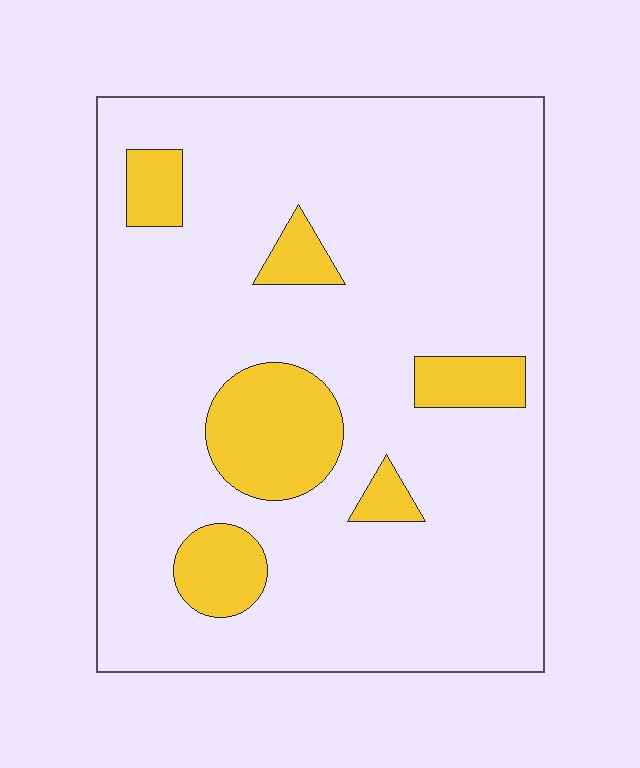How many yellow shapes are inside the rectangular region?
6.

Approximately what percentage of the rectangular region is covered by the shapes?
Approximately 15%.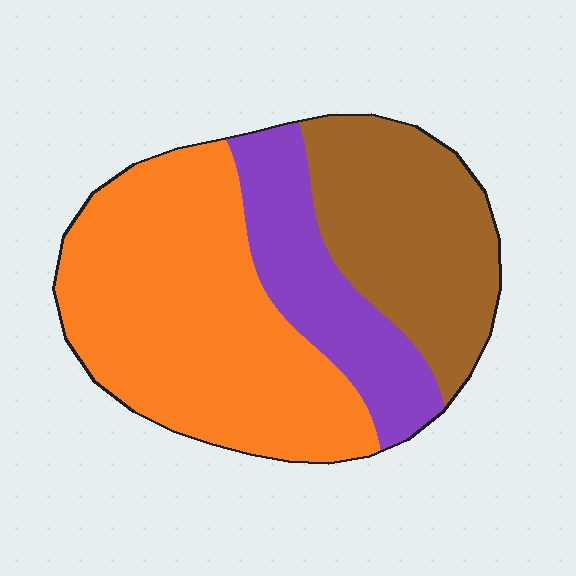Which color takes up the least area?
Purple, at roughly 20%.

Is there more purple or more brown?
Brown.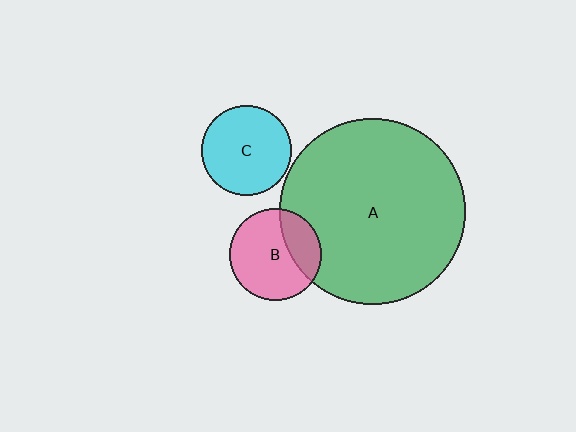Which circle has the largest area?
Circle A (green).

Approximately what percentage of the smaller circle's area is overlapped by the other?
Approximately 30%.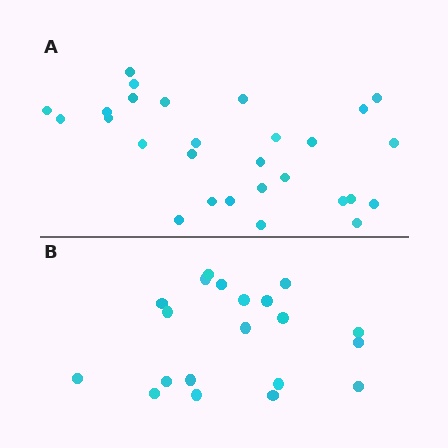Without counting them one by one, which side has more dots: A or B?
Region A (the top region) has more dots.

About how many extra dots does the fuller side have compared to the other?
Region A has roughly 8 or so more dots than region B.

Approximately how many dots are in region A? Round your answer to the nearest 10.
About 30 dots. (The exact count is 28, which rounds to 30.)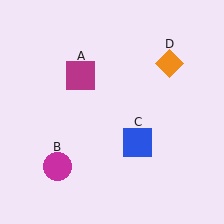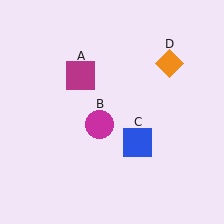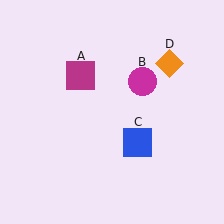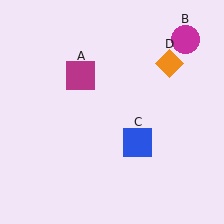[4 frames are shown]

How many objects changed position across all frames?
1 object changed position: magenta circle (object B).